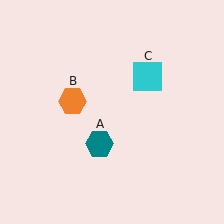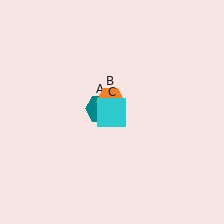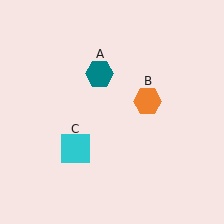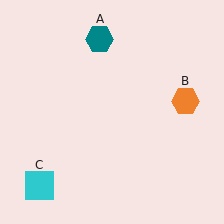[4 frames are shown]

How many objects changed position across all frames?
3 objects changed position: teal hexagon (object A), orange hexagon (object B), cyan square (object C).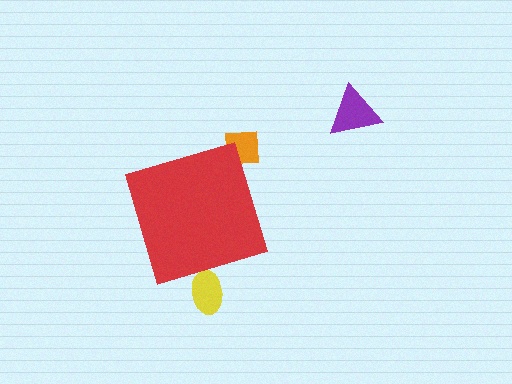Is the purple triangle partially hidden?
No, the purple triangle is fully visible.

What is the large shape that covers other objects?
A red diamond.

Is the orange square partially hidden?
Yes, the orange square is partially hidden behind the red diamond.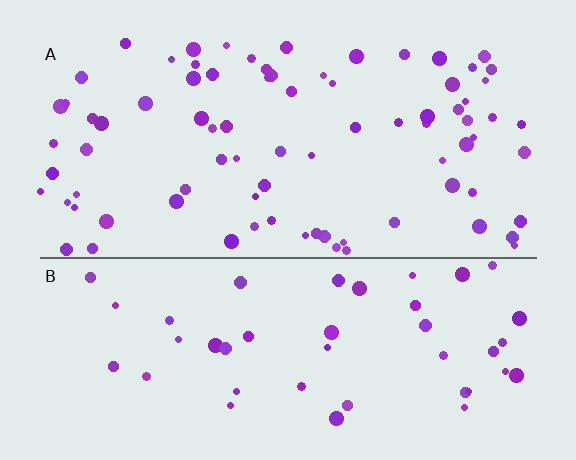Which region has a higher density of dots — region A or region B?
A (the top).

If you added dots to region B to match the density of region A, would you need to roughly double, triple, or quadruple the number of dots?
Approximately double.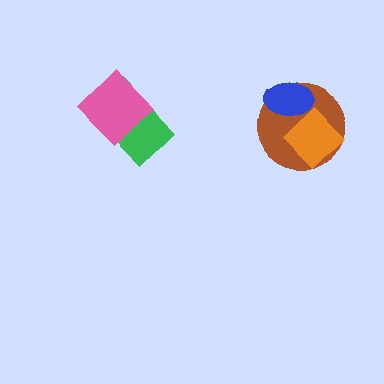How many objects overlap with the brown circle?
2 objects overlap with the brown circle.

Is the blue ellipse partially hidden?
Yes, it is partially covered by another shape.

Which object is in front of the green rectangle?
The pink diamond is in front of the green rectangle.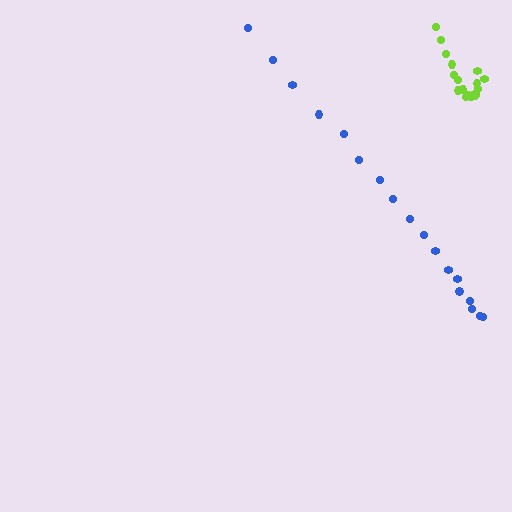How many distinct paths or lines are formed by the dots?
There are 2 distinct paths.